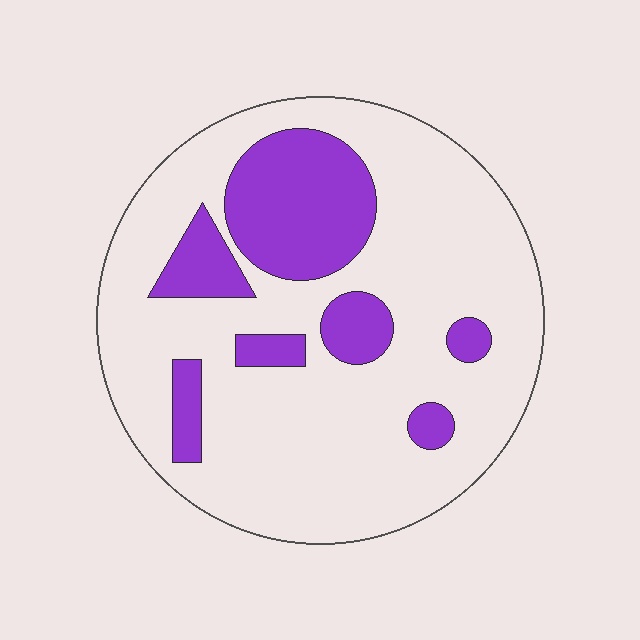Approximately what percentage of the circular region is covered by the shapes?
Approximately 25%.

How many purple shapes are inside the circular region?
7.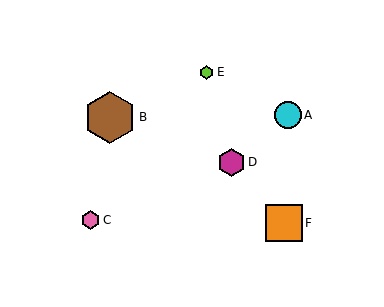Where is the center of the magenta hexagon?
The center of the magenta hexagon is at (232, 162).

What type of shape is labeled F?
Shape F is an orange square.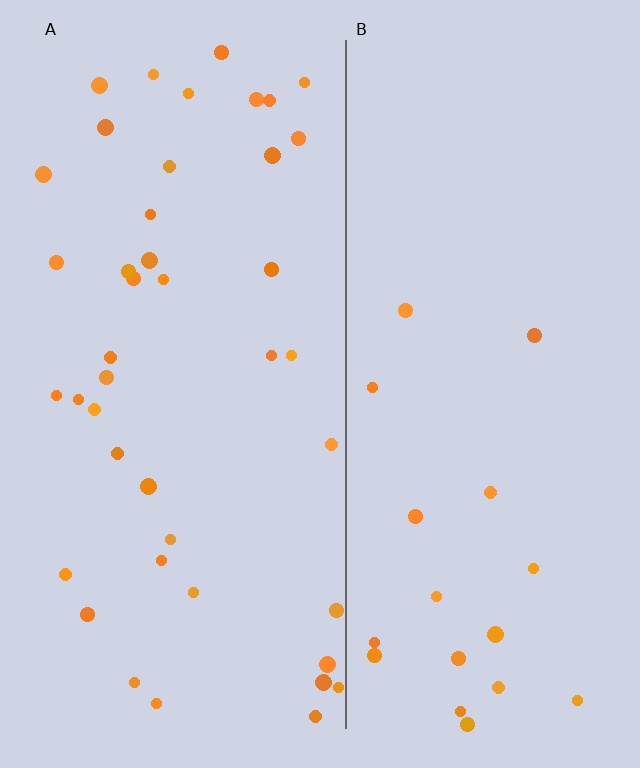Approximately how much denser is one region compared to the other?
Approximately 2.3× — region A over region B.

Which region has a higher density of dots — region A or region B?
A (the left).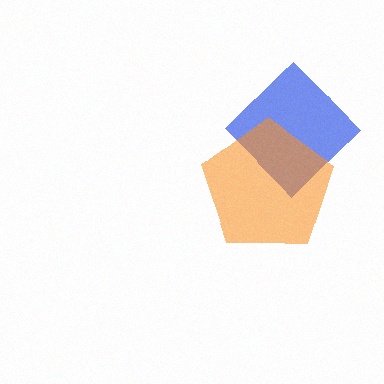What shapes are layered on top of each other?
The layered shapes are: a blue diamond, an orange pentagon.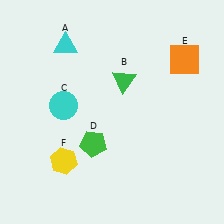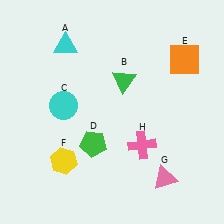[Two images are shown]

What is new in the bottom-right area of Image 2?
A pink triangle (G) was added in the bottom-right area of Image 2.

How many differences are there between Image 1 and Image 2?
There are 2 differences between the two images.